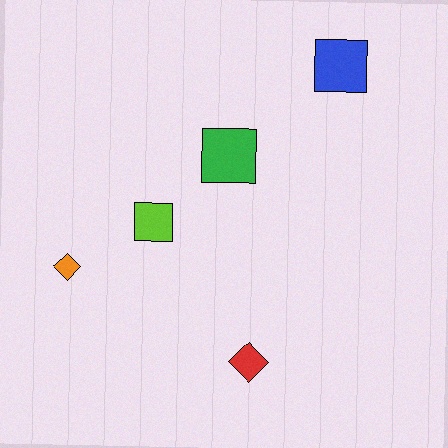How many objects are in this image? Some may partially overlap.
There are 5 objects.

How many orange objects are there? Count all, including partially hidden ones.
There is 1 orange object.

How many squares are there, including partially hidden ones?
There are 3 squares.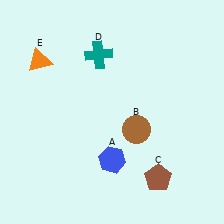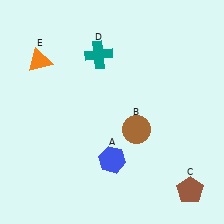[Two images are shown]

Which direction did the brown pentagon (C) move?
The brown pentagon (C) moved right.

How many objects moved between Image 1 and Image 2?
1 object moved between the two images.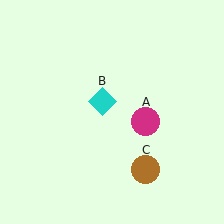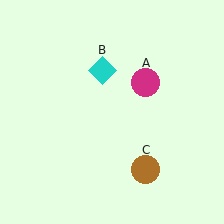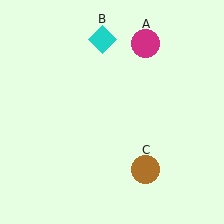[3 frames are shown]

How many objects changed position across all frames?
2 objects changed position: magenta circle (object A), cyan diamond (object B).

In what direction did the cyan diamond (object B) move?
The cyan diamond (object B) moved up.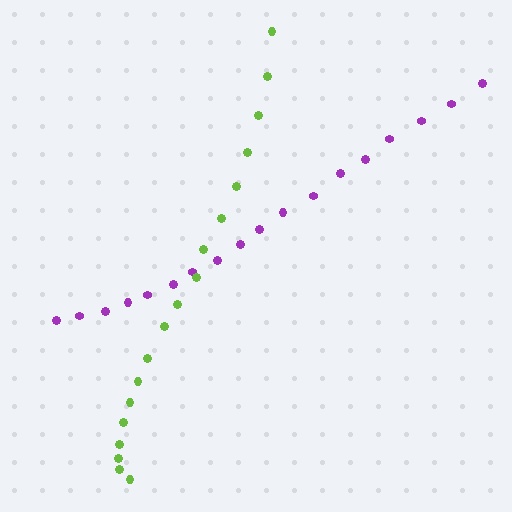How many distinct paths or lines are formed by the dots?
There are 2 distinct paths.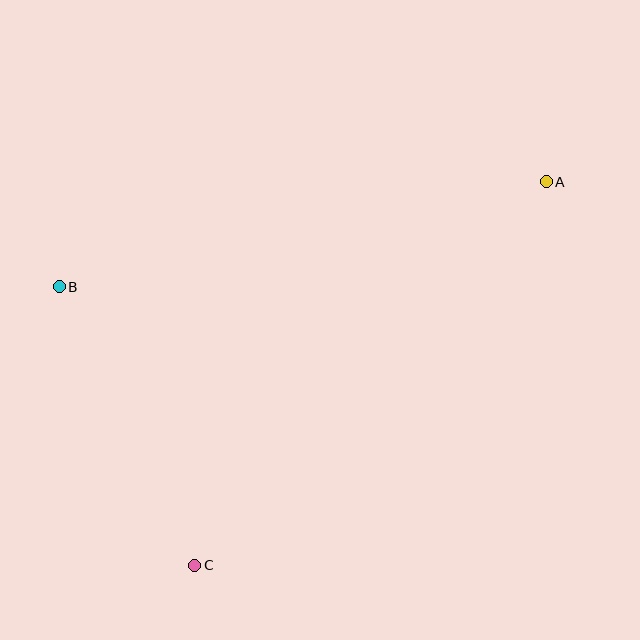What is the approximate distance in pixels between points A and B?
The distance between A and B is approximately 498 pixels.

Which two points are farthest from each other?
Points A and C are farthest from each other.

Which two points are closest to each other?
Points B and C are closest to each other.